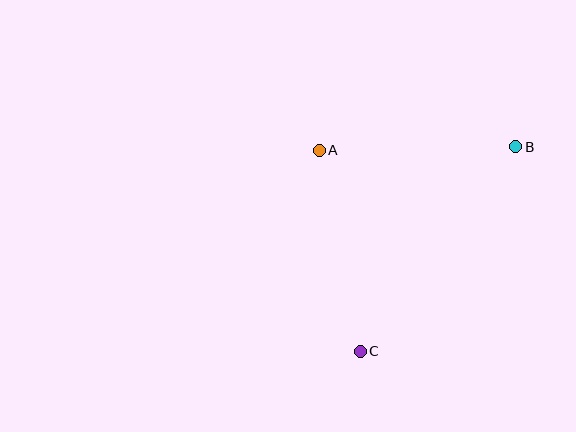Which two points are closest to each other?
Points A and B are closest to each other.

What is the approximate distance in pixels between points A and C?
The distance between A and C is approximately 205 pixels.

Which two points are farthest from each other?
Points B and C are farthest from each other.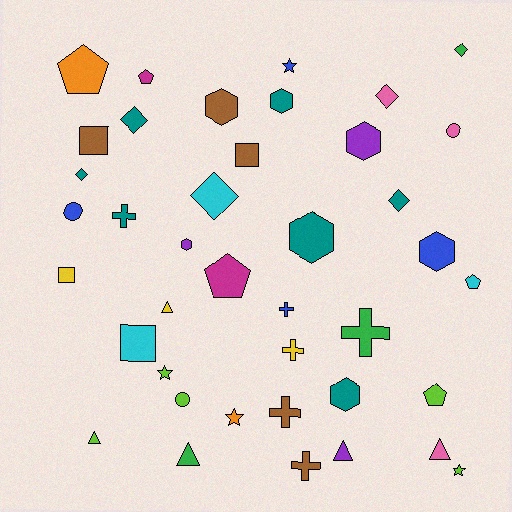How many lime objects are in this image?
There are 5 lime objects.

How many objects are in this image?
There are 40 objects.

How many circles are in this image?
There are 3 circles.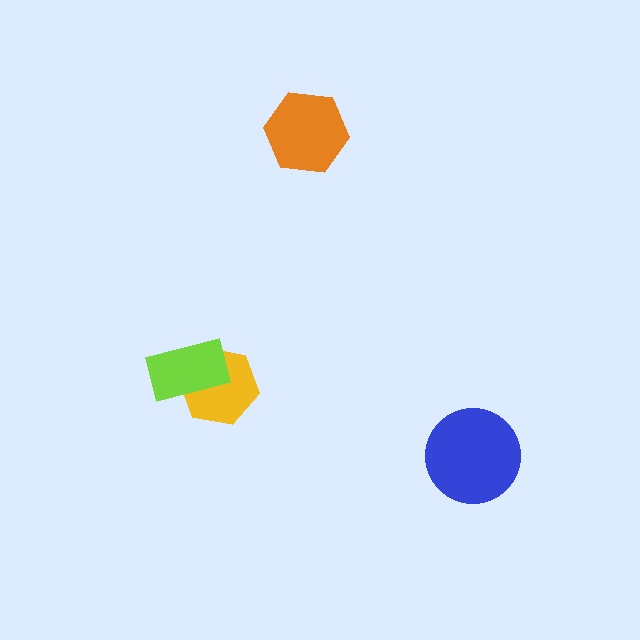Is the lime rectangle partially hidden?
No, no other shape covers it.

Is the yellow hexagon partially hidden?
Yes, it is partially covered by another shape.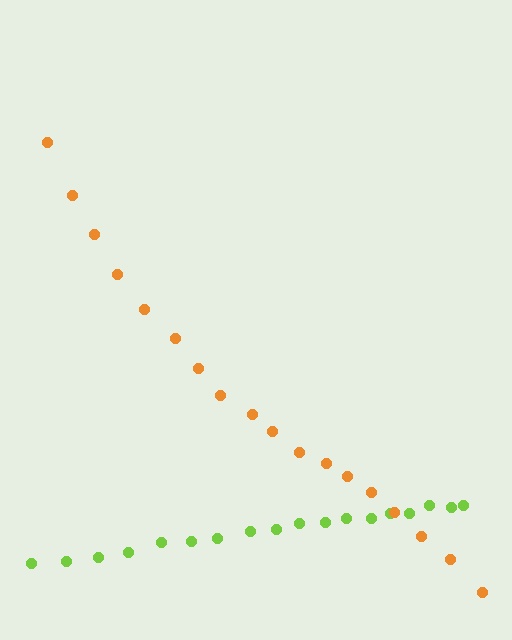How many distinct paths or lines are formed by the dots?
There are 2 distinct paths.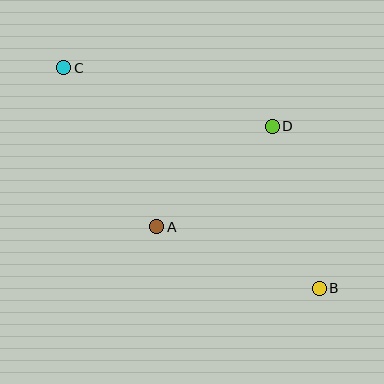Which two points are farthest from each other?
Points B and C are farthest from each other.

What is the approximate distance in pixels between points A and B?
The distance between A and B is approximately 174 pixels.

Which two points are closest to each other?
Points A and D are closest to each other.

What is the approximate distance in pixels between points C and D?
The distance between C and D is approximately 216 pixels.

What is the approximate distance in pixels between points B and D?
The distance between B and D is approximately 169 pixels.